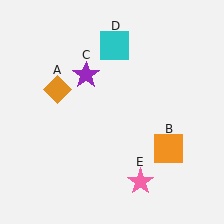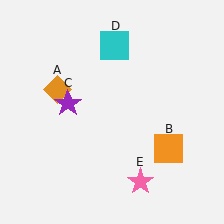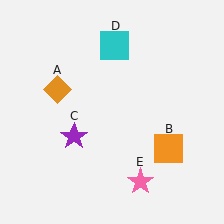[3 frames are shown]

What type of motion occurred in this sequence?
The purple star (object C) rotated counterclockwise around the center of the scene.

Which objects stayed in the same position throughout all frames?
Orange diamond (object A) and orange square (object B) and cyan square (object D) and pink star (object E) remained stationary.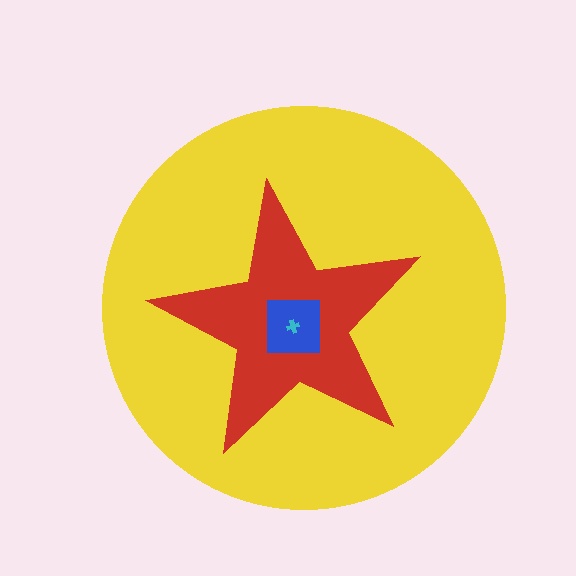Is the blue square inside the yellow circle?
Yes.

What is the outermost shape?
The yellow circle.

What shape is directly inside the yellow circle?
The red star.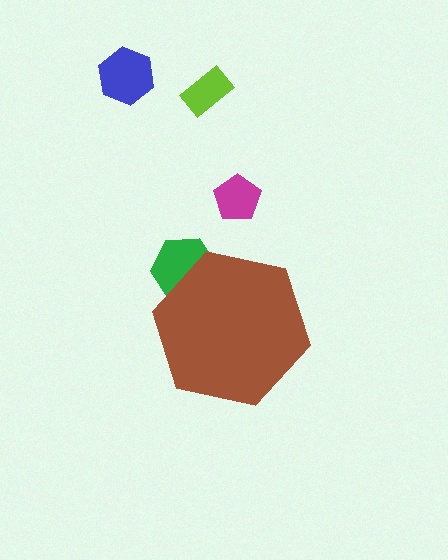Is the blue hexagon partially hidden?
No, the blue hexagon is fully visible.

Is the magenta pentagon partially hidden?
No, the magenta pentagon is fully visible.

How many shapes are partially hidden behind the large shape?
1 shape is partially hidden.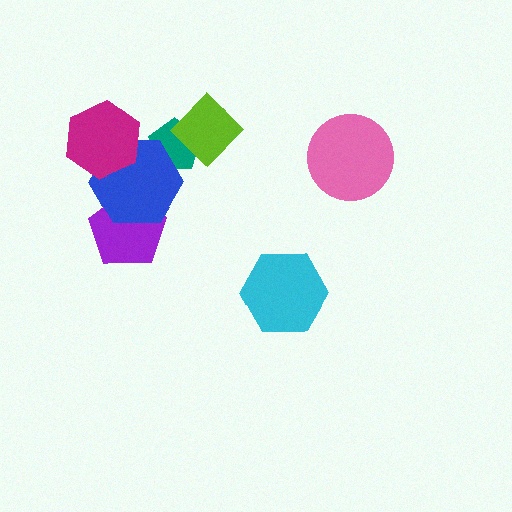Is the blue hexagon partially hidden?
Yes, it is partially covered by another shape.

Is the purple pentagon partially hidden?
Yes, it is partially covered by another shape.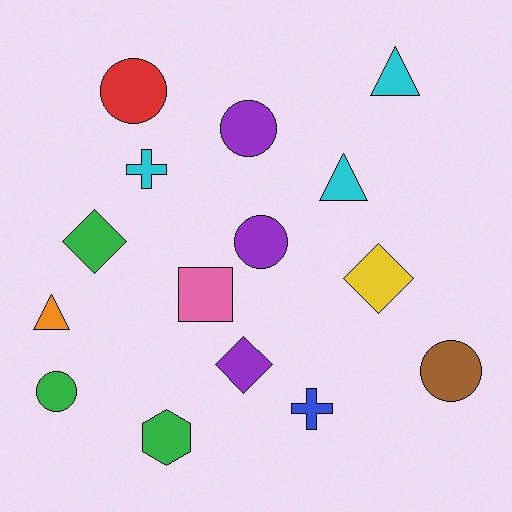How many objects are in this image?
There are 15 objects.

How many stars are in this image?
There are no stars.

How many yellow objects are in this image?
There is 1 yellow object.